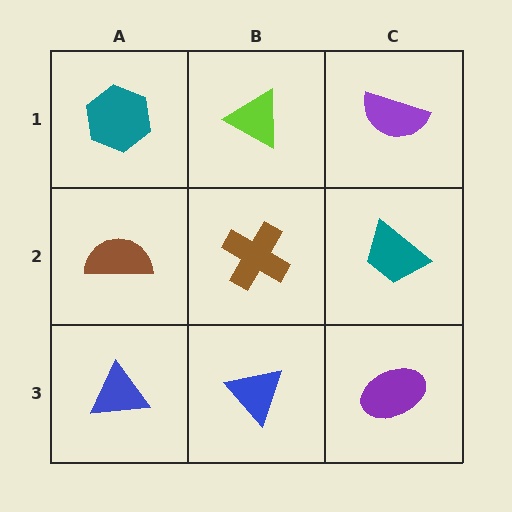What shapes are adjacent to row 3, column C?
A teal trapezoid (row 2, column C), a blue triangle (row 3, column B).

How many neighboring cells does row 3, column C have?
2.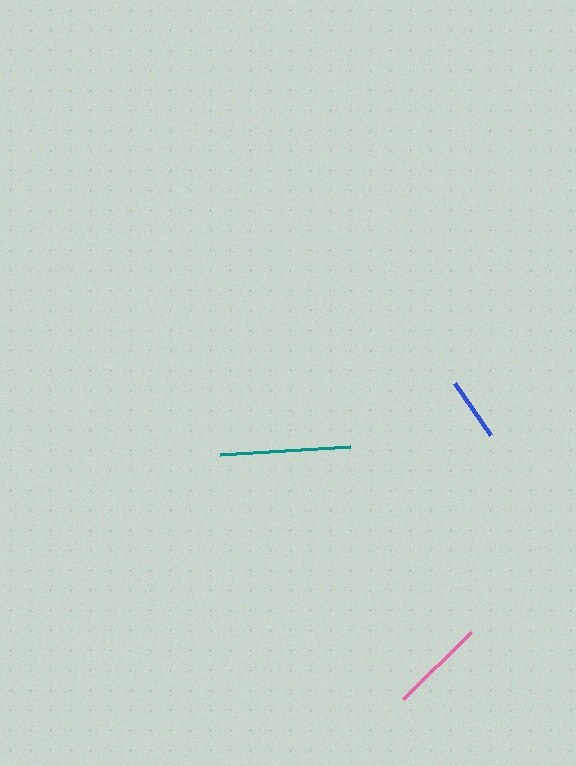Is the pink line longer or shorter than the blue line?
The pink line is longer than the blue line.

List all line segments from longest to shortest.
From longest to shortest: teal, pink, blue.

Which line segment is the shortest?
The blue line is the shortest at approximately 63 pixels.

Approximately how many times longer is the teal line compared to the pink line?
The teal line is approximately 1.4 times the length of the pink line.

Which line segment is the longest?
The teal line is the longest at approximately 130 pixels.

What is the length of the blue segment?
The blue segment is approximately 63 pixels long.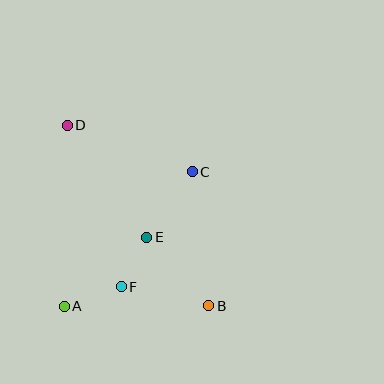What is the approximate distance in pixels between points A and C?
The distance between A and C is approximately 186 pixels.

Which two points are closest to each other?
Points E and F are closest to each other.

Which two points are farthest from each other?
Points B and D are farthest from each other.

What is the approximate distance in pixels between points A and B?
The distance between A and B is approximately 145 pixels.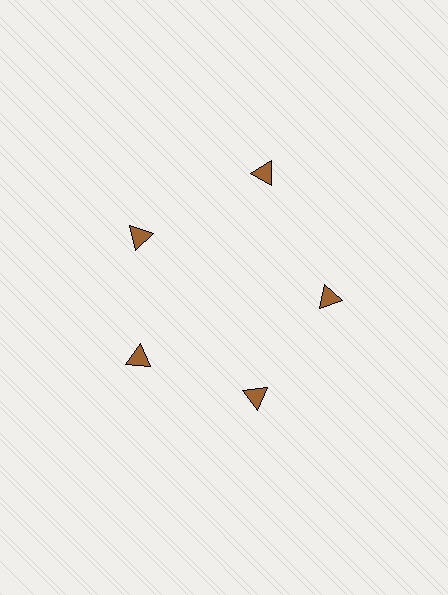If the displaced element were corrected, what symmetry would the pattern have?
It would have 5-fold rotational symmetry — the pattern would map onto itself every 72 degrees.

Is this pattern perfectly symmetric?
No. The 5 brown triangles are arranged in a ring, but one element near the 1 o'clock position is pushed outward from the center, breaking the 5-fold rotational symmetry.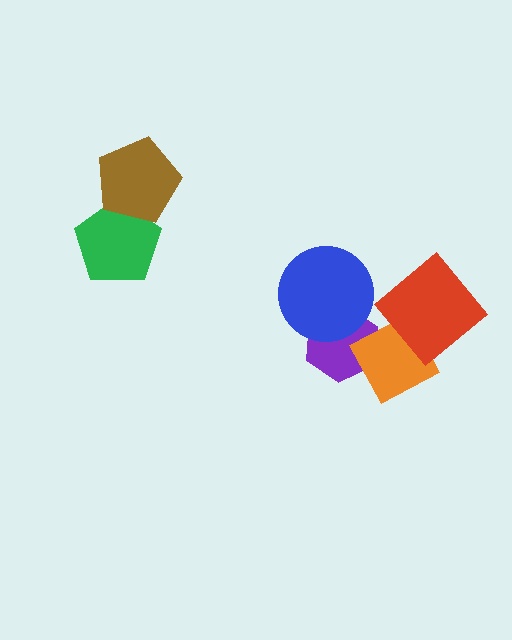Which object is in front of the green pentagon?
The brown pentagon is in front of the green pentagon.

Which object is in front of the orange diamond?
The red diamond is in front of the orange diamond.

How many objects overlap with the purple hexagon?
2 objects overlap with the purple hexagon.